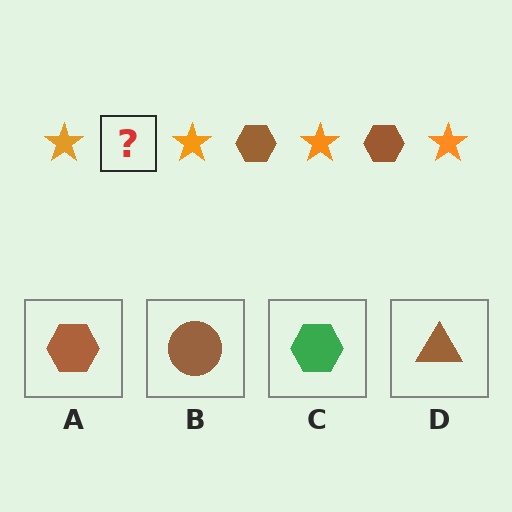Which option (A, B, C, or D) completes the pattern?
A.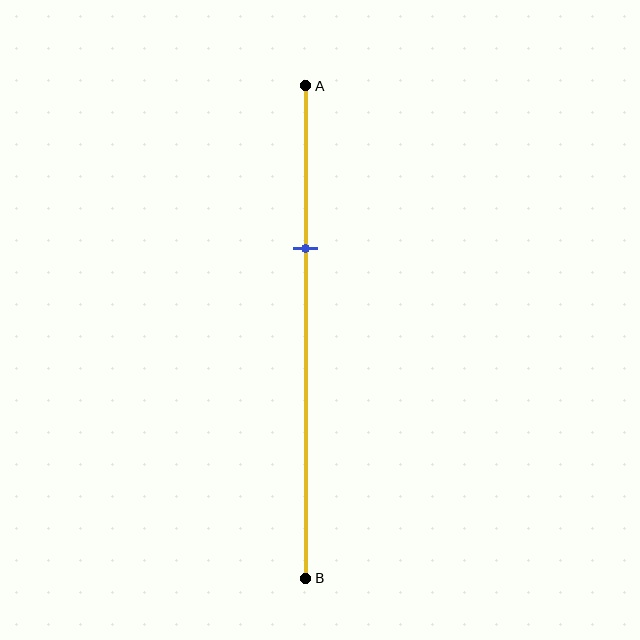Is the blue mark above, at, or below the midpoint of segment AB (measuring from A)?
The blue mark is above the midpoint of segment AB.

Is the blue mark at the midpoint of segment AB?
No, the mark is at about 35% from A, not at the 50% midpoint.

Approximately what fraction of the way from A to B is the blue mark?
The blue mark is approximately 35% of the way from A to B.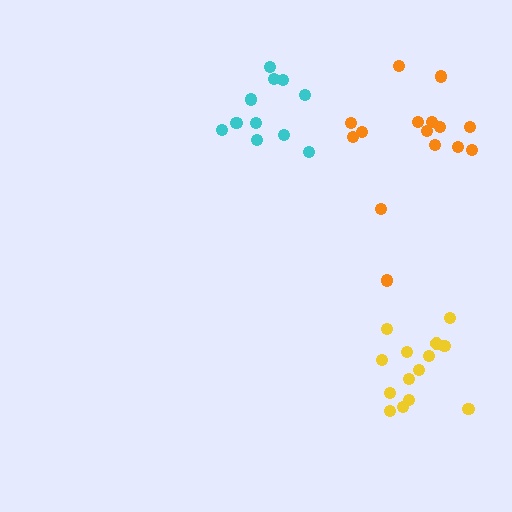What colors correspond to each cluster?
The clusters are colored: orange, yellow, cyan.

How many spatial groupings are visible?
There are 3 spatial groupings.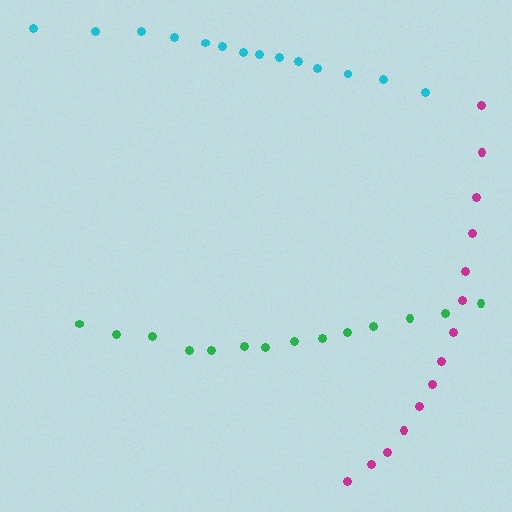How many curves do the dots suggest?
There are 3 distinct paths.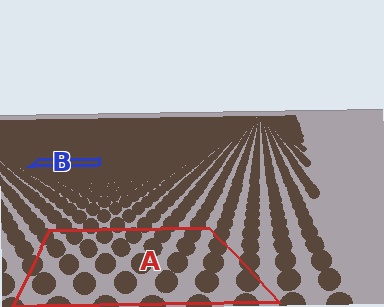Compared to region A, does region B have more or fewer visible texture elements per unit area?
Region B has more texture elements per unit area — they are packed more densely because it is farther away.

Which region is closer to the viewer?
Region A is closer. The texture elements there are larger and more spread out.